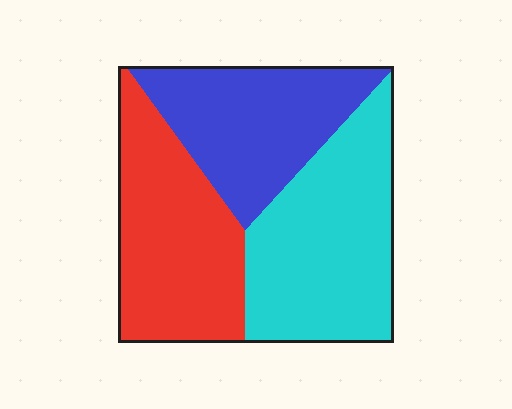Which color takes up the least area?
Blue, at roughly 30%.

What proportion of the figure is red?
Red covers about 35% of the figure.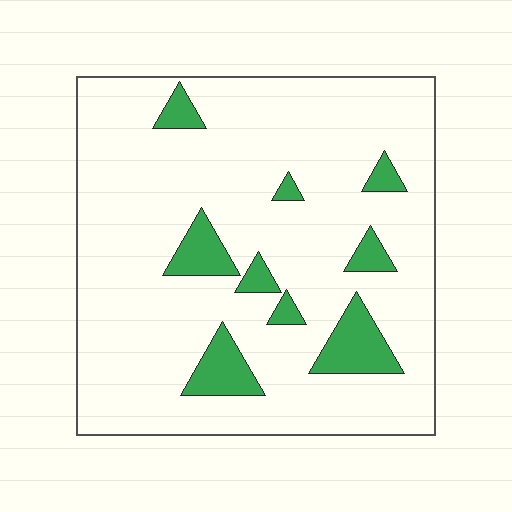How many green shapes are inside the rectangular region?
9.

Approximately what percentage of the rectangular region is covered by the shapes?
Approximately 10%.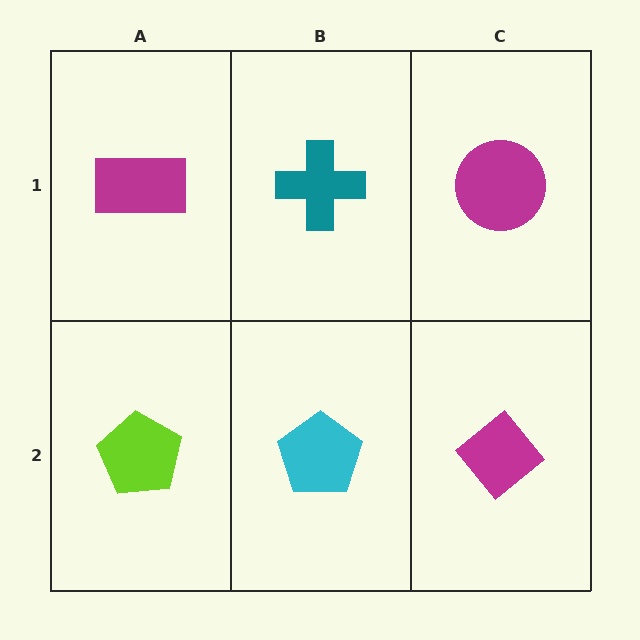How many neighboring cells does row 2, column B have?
3.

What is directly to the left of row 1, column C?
A teal cross.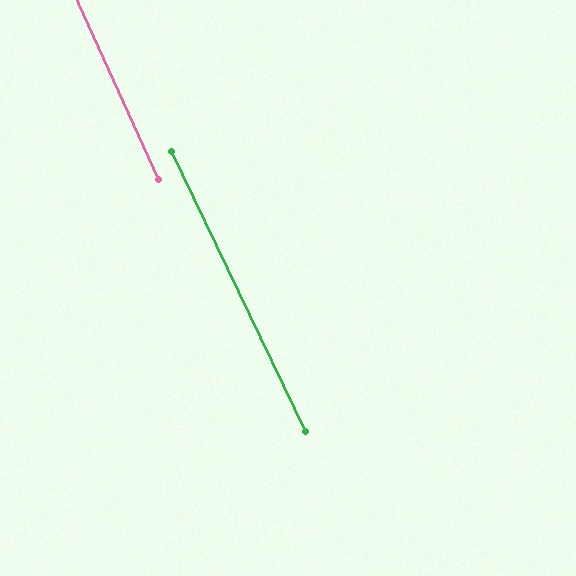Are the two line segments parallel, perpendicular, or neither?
Parallel — their directions differ by only 1.4°.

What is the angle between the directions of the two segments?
Approximately 1 degree.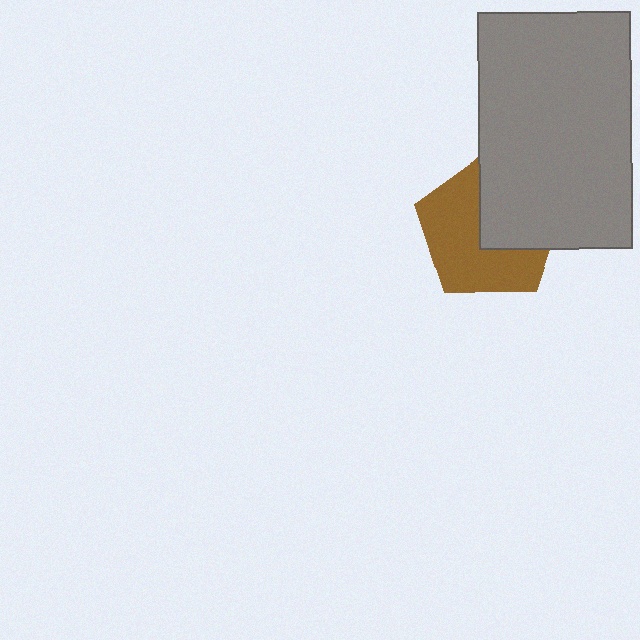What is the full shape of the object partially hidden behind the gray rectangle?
The partially hidden object is a brown pentagon.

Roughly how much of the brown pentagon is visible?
About half of it is visible (roughly 58%).